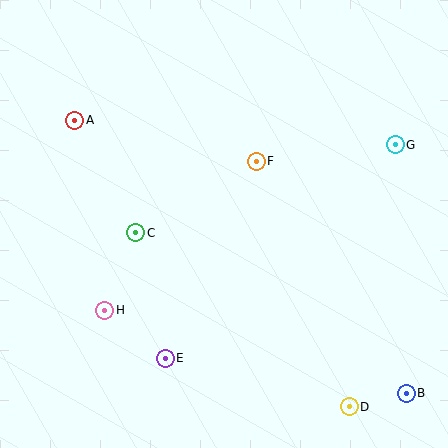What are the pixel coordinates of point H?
Point H is at (105, 310).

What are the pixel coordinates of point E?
Point E is at (165, 358).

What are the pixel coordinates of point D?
Point D is at (349, 407).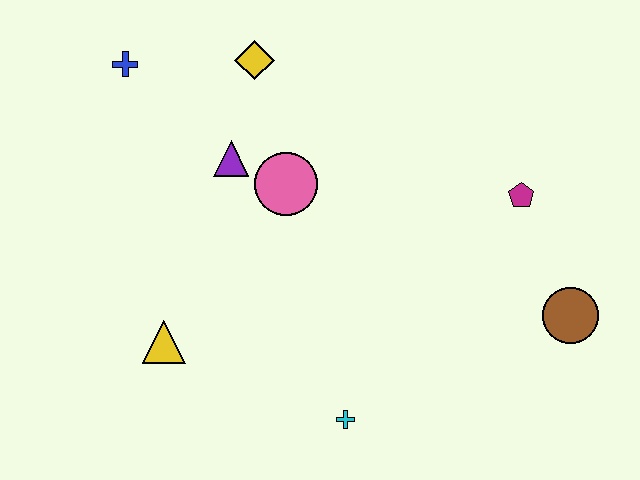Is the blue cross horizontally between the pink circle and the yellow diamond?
No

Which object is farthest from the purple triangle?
The brown circle is farthest from the purple triangle.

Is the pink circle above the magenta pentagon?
Yes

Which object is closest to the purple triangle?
The pink circle is closest to the purple triangle.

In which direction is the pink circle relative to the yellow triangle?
The pink circle is above the yellow triangle.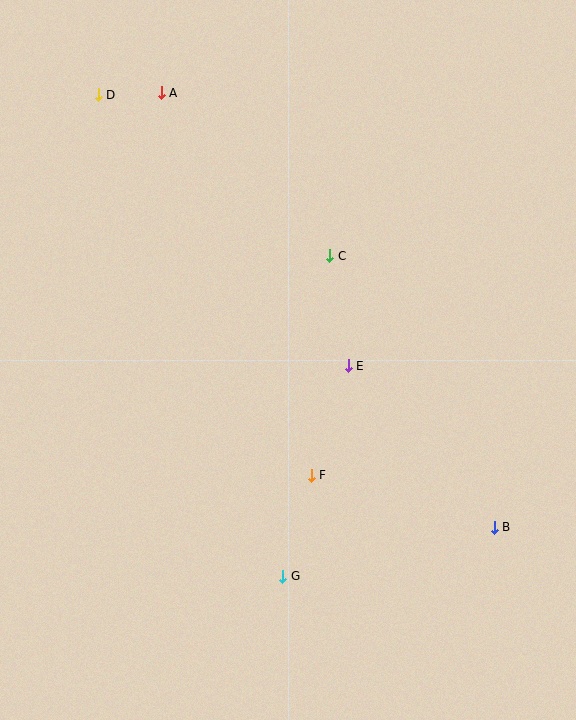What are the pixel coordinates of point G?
Point G is at (283, 576).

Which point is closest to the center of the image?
Point E at (348, 366) is closest to the center.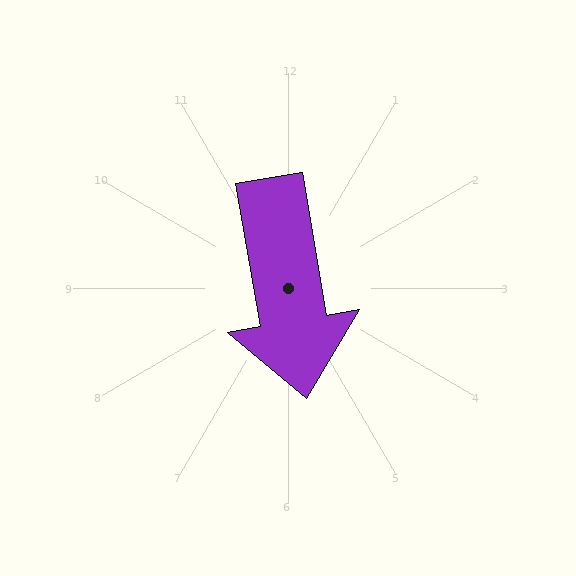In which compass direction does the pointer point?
South.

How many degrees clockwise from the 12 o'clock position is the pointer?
Approximately 170 degrees.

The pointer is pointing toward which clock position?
Roughly 6 o'clock.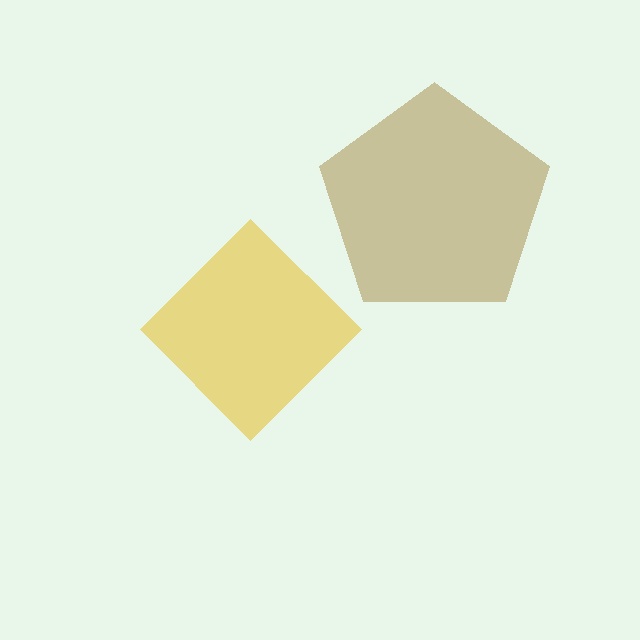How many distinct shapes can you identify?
There are 2 distinct shapes: a yellow diamond, a brown pentagon.